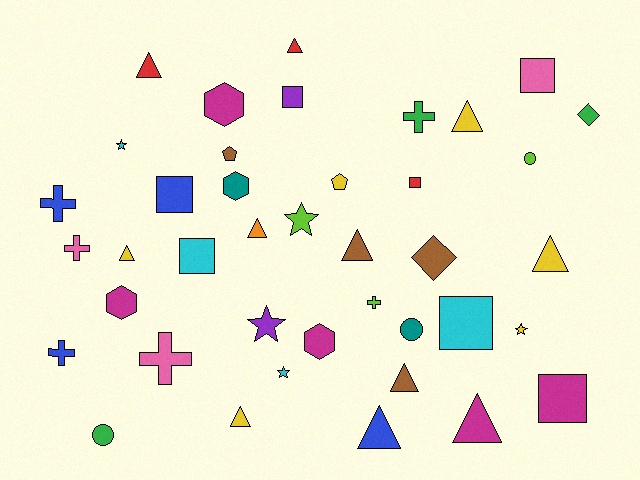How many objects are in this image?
There are 40 objects.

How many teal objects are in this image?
There are 2 teal objects.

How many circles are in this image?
There are 3 circles.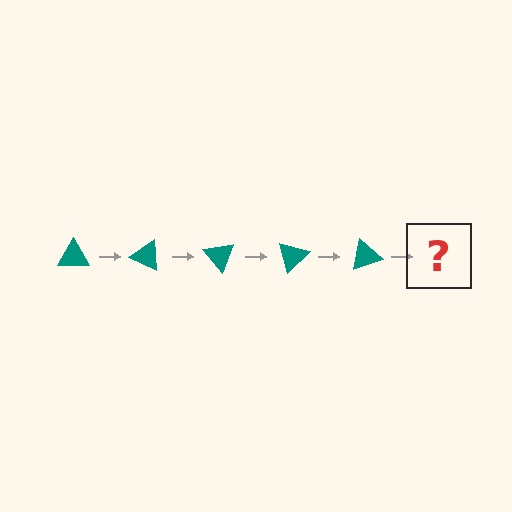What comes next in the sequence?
The next element should be a teal triangle rotated 125 degrees.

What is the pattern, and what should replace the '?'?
The pattern is that the triangle rotates 25 degrees each step. The '?' should be a teal triangle rotated 125 degrees.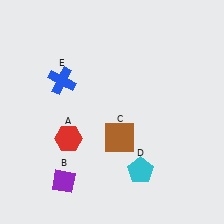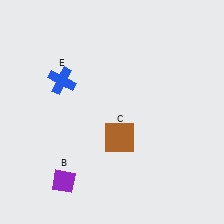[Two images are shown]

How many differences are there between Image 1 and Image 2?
There are 2 differences between the two images.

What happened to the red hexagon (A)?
The red hexagon (A) was removed in Image 2. It was in the bottom-left area of Image 1.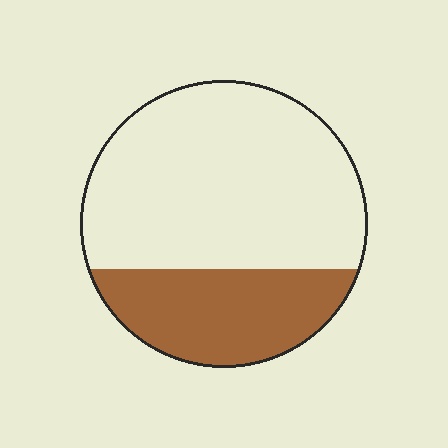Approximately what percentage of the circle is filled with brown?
Approximately 30%.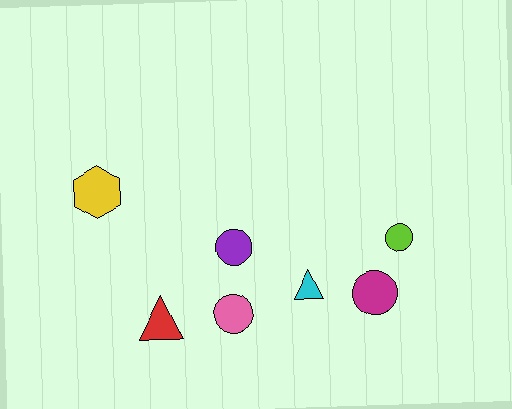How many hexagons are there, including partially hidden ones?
There is 1 hexagon.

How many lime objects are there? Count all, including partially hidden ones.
There is 1 lime object.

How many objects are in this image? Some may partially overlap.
There are 7 objects.